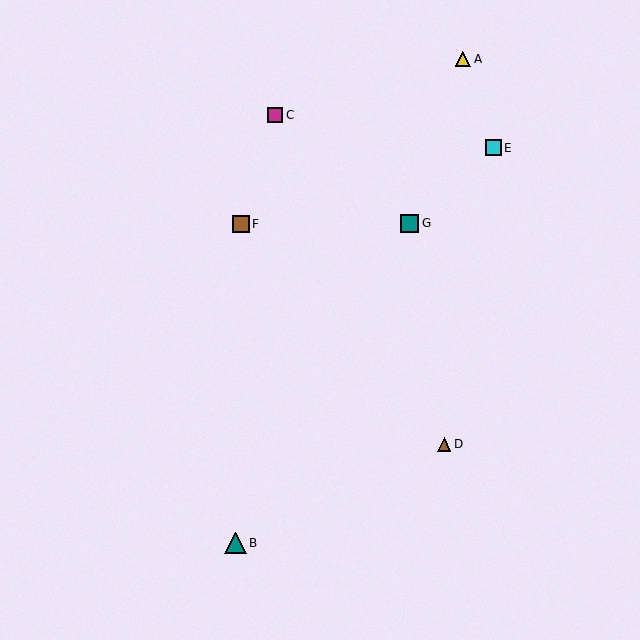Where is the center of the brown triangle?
The center of the brown triangle is at (444, 444).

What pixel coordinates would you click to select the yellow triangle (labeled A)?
Click at (463, 59) to select the yellow triangle A.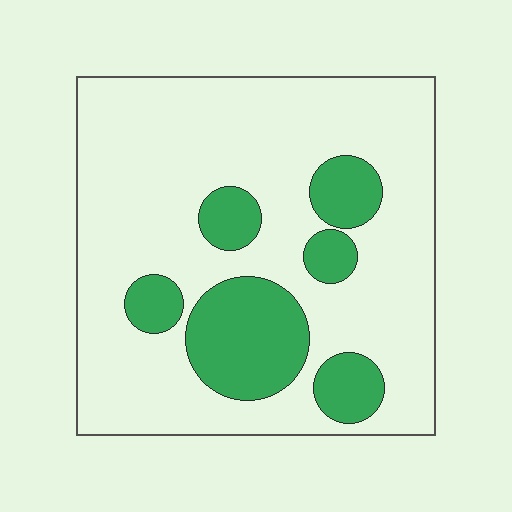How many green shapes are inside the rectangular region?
6.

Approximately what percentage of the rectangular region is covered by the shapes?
Approximately 20%.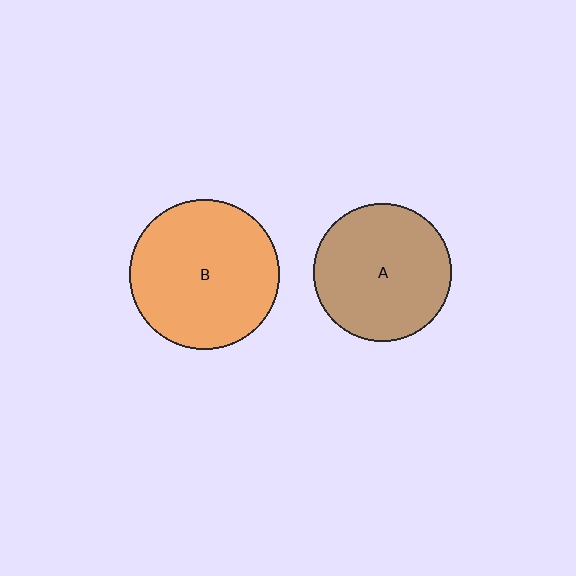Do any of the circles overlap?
No, none of the circles overlap.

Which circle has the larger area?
Circle B (orange).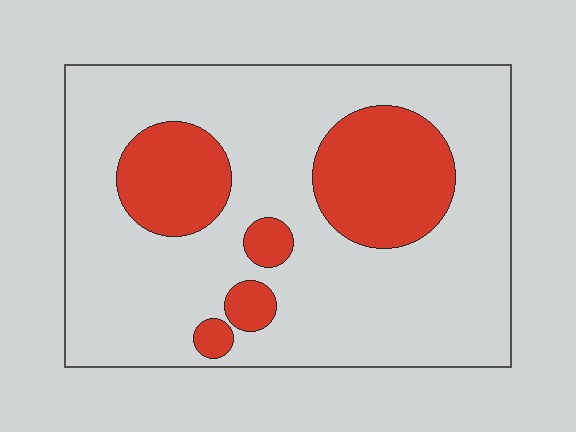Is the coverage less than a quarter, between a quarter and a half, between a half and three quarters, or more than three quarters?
Less than a quarter.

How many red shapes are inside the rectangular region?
5.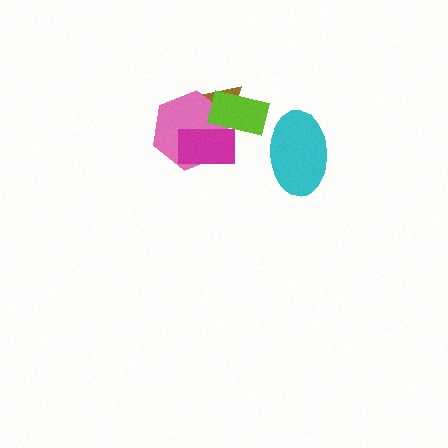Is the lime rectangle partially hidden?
Yes, it is partially covered by another shape.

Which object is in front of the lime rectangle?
The magenta rectangle is in front of the lime rectangle.